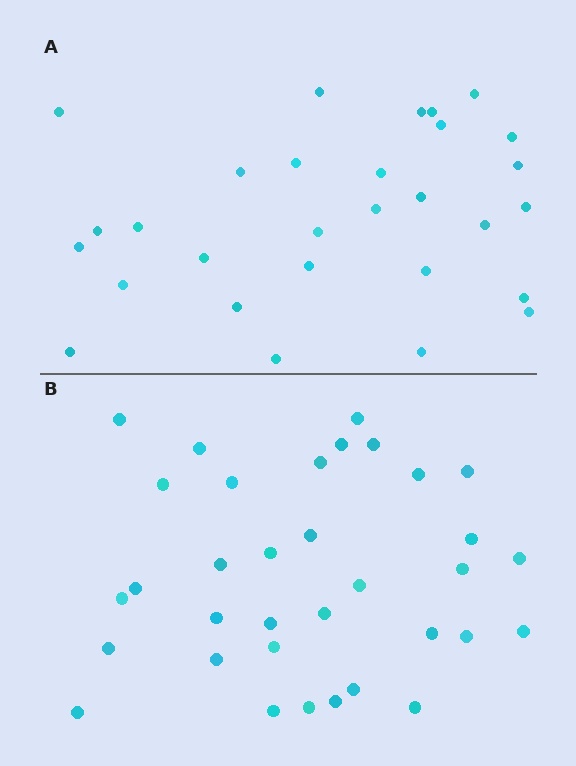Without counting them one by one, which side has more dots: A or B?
Region B (the bottom region) has more dots.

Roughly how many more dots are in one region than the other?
Region B has about 5 more dots than region A.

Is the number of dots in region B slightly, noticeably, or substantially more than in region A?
Region B has only slightly more — the two regions are fairly close. The ratio is roughly 1.2 to 1.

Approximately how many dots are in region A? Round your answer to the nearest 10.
About 30 dots. (The exact count is 29, which rounds to 30.)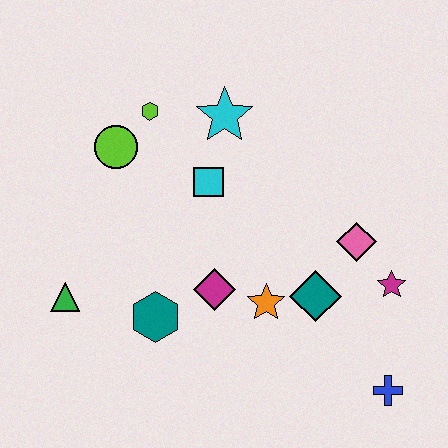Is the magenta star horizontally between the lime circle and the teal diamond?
No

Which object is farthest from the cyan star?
The blue cross is farthest from the cyan star.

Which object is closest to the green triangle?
The teal hexagon is closest to the green triangle.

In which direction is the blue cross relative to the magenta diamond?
The blue cross is to the right of the magenta diamond.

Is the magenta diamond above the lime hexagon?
No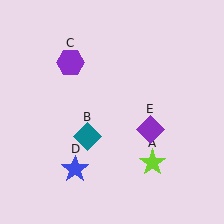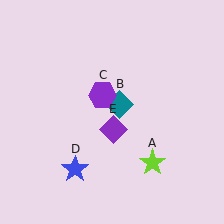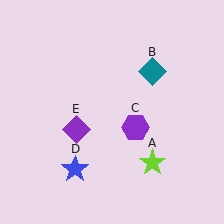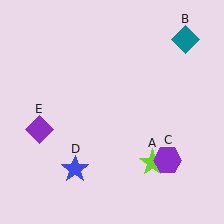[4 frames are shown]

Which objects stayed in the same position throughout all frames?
Lime star (object A) and blue star (object D) remained stationary.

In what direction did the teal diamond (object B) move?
The teal diamond (object B) moved up and to the right.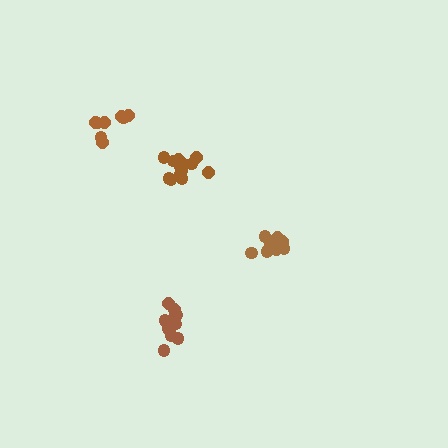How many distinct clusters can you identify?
There are 4 distinct clusters.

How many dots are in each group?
Group 1: 8 dots, Group 2: 11 dots, Group 3: 10 dots, Group 4: 13 dots (42 total).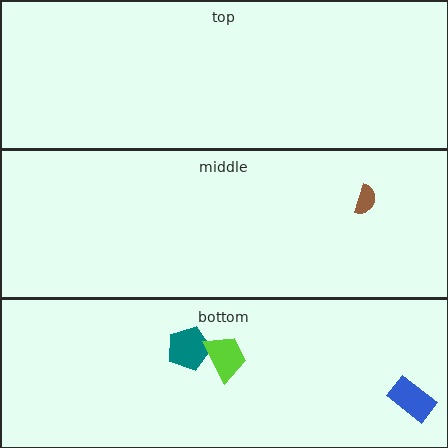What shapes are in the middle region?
The brown semicircle.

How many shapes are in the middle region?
1.